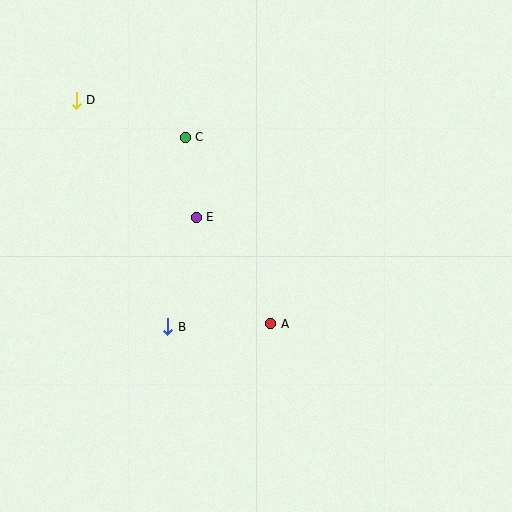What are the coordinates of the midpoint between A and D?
The midpoint between A and D is at (173, 212).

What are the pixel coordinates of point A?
Point A is at (271, 324).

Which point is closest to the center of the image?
Point A at (271, 324) is closest to the center.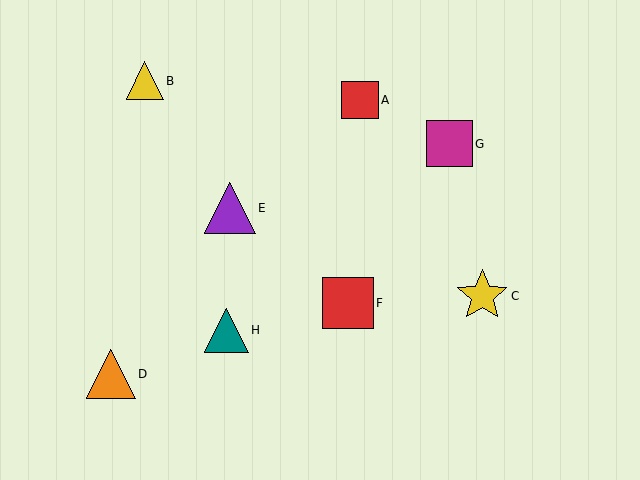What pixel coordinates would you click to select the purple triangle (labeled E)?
Click at (230, 208) to select the purple triangle E.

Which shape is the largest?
The yellow star (labeled C) is the largest.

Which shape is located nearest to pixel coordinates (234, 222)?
The purple triangle (labeled E) at (230, 208) is nearest to that location.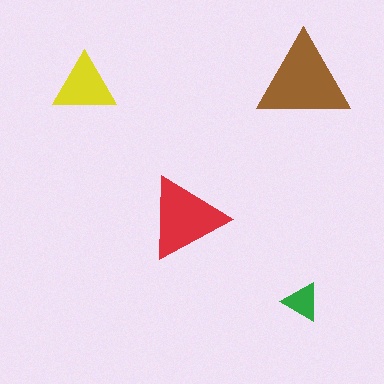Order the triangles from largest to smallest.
the brown one, the red one, the yellow one, the green one.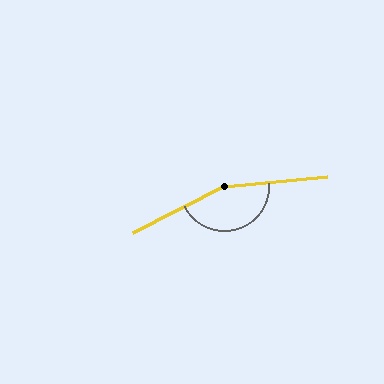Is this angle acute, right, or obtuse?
It is obtuse.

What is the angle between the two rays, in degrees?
Approximately 159 degrees.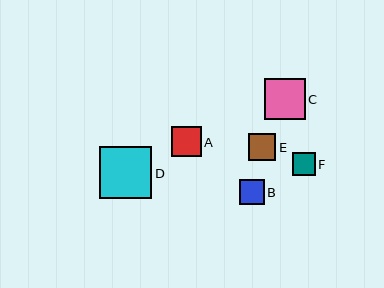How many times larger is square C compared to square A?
Square C is approximately 1.4 times the size of square A.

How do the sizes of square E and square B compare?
Square E and square B are approximately the same size.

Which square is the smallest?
Square F is the smallest with a size of approximately 23 pixels.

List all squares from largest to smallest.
From largest to smallest: D, C, A, E, B, F.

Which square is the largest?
Square D is the largest with a size of approximately 52 pixels.